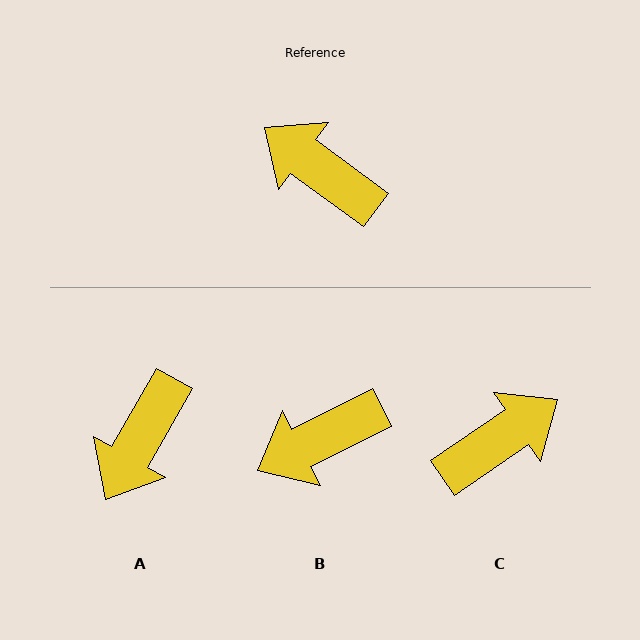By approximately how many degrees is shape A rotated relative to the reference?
Approximately 97 degrees counter-clockwise.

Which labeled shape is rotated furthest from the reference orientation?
C, about 109 degrees away.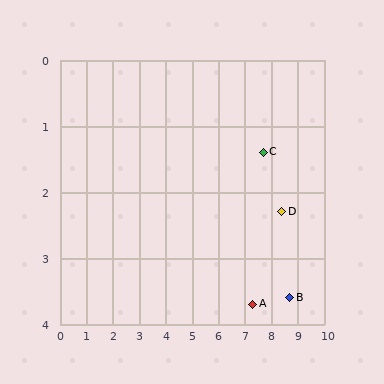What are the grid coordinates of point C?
Point C is at approximately (7.7, 1.4).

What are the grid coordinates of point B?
Point B is at approximately (8.7, 3.6).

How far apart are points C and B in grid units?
Points C and B are about 2.4 grid units apart.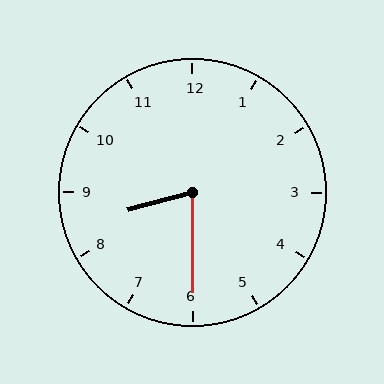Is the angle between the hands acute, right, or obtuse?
It is acute.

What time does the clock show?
8:30.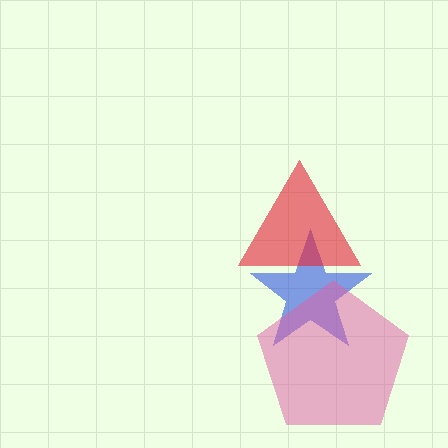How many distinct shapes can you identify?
There are 3 distinct shapes: a blue star, a red triangle, a pink pentagon.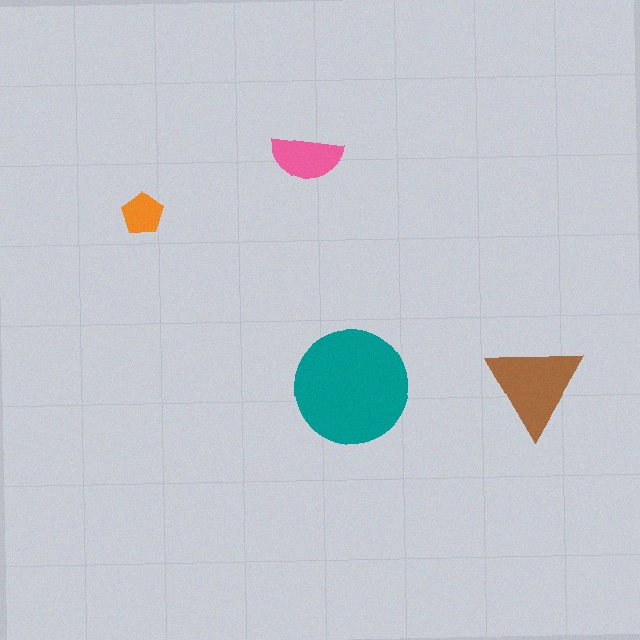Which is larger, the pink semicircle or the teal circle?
The teal circle.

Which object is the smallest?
The orange pentagon.